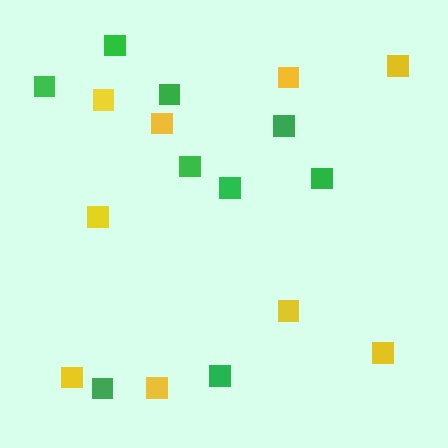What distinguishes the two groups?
There are 2 groups: one group of yellow squares (9) and one group of green squares (9).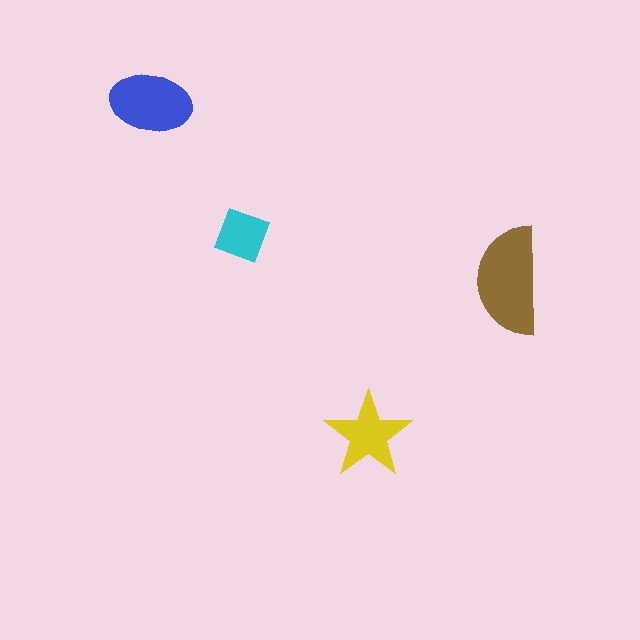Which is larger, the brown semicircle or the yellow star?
The brown semicircle.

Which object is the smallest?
The cyan square.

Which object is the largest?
The brown semicircle.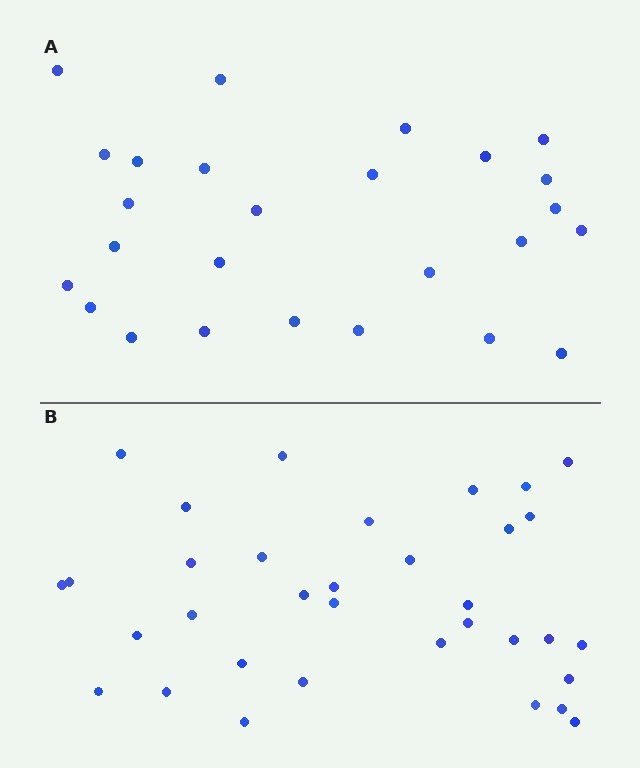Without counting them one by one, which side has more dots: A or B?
Region B (the bottom region) has more dots.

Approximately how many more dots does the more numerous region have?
Region B has roughly 8 or so more dots than region A.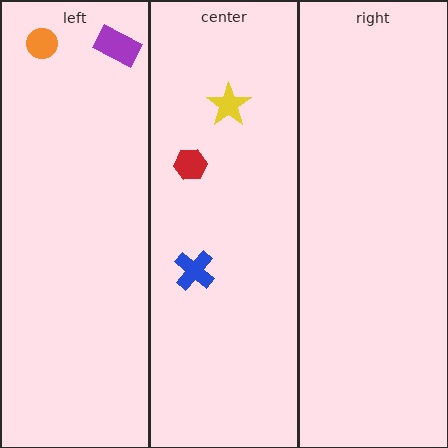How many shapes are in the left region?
2.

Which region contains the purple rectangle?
The left region.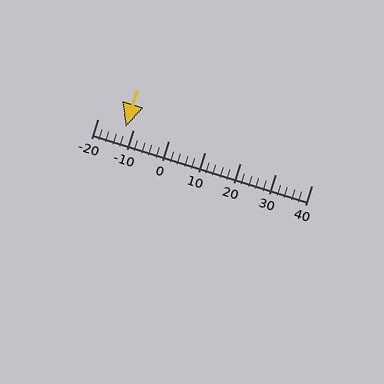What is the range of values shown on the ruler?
The ruler shows values from -20 to 40.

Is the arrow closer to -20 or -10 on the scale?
The arrow is closer to -10.